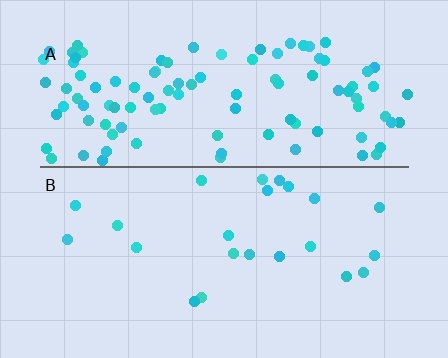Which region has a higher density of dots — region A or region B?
A (the top).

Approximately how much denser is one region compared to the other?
Approximately 4.7× — region A over region B.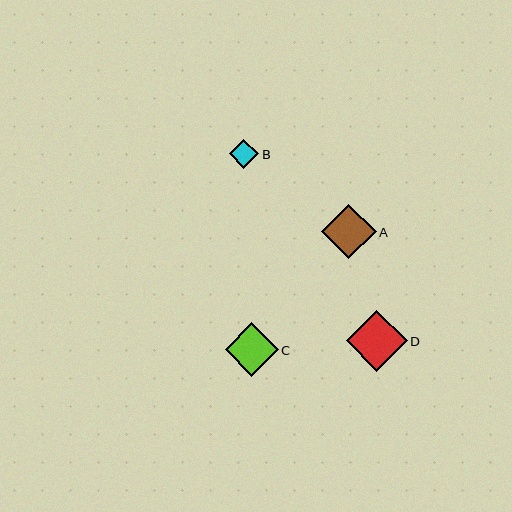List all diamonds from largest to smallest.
From largest to smallest: D, A, C, B.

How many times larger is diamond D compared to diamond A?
Diamond D is approximately 1.1 times the size of diamond A.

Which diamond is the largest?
Diamond D is the largest with a size of approximately 61 pixels.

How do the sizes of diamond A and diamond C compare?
Diamond A and diamond C are approximately the same size.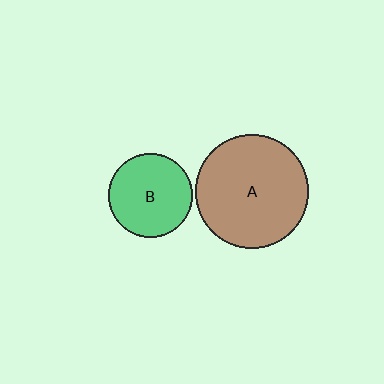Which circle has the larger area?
Circle A (brown).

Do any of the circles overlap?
No, none of the circles overlap.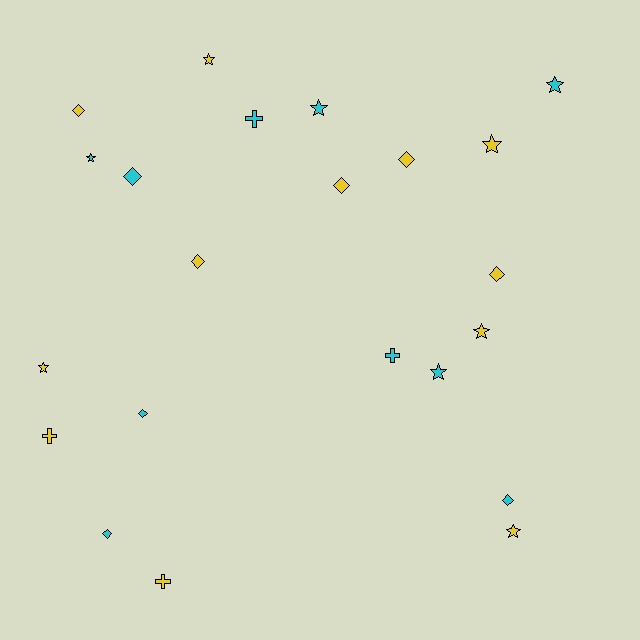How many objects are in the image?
There are 22 objects.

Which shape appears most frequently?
Star, with 9 objects.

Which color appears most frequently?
Yellow, with 12 objects.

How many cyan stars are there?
There are 4 cyan stars.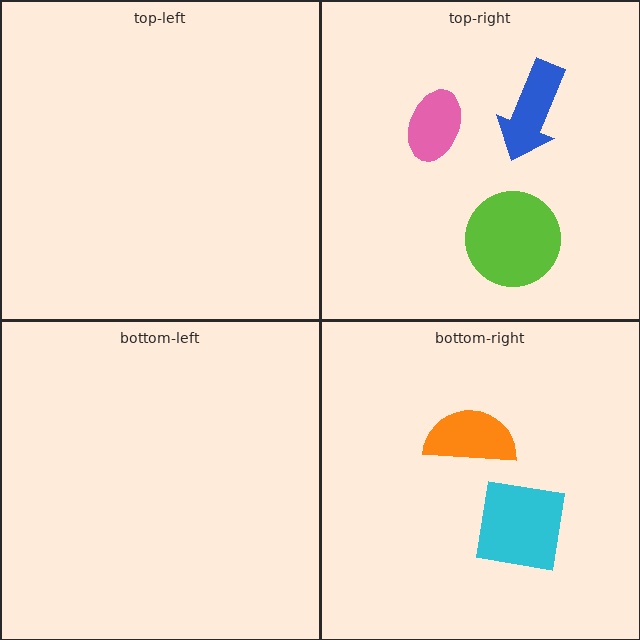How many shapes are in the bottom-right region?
2.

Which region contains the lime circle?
The top-right region.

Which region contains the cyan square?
The bottom-right region.